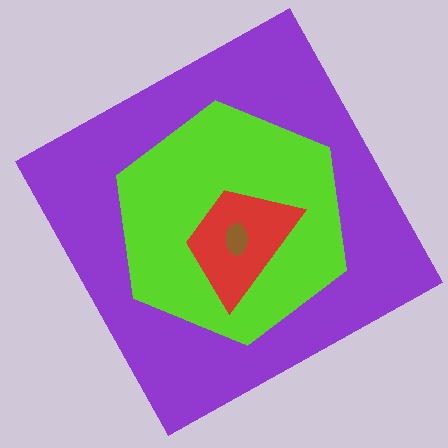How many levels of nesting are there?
4.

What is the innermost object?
The brown ellipse.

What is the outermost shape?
The purple square.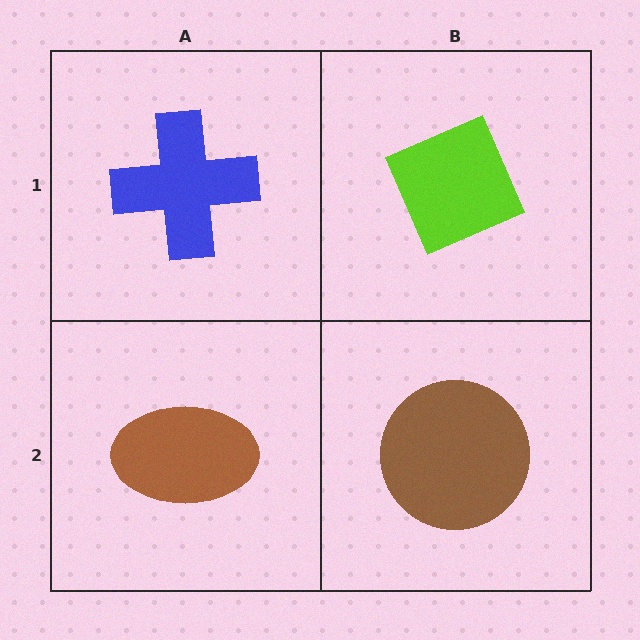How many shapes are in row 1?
2 shapes.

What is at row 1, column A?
A blue cross.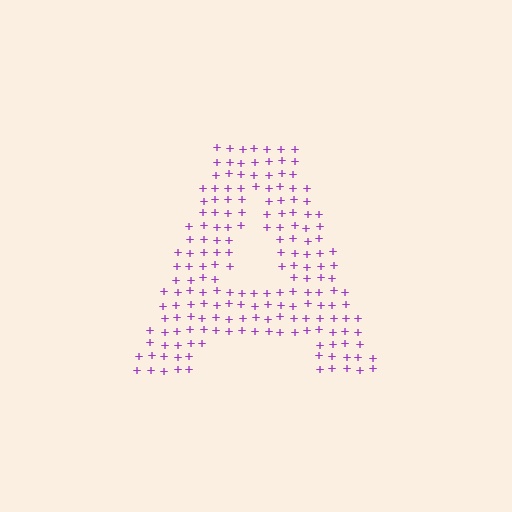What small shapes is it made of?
It is made of small plus signs.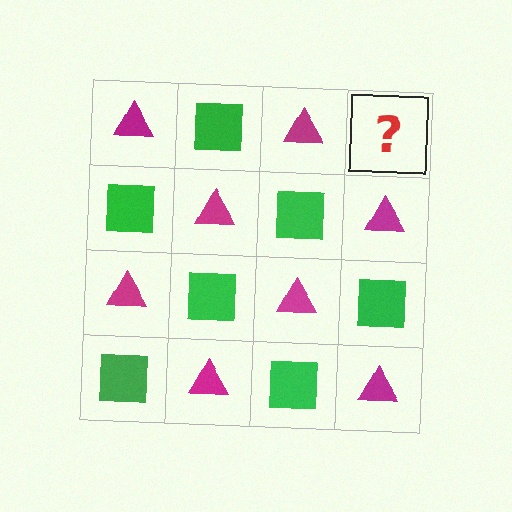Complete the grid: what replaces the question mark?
The question mark should be replaced with a green square.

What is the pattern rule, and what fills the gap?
The rule is that it alternates magenta triangle and green square in a checkerboard pattern. The gap should be filled with a green square.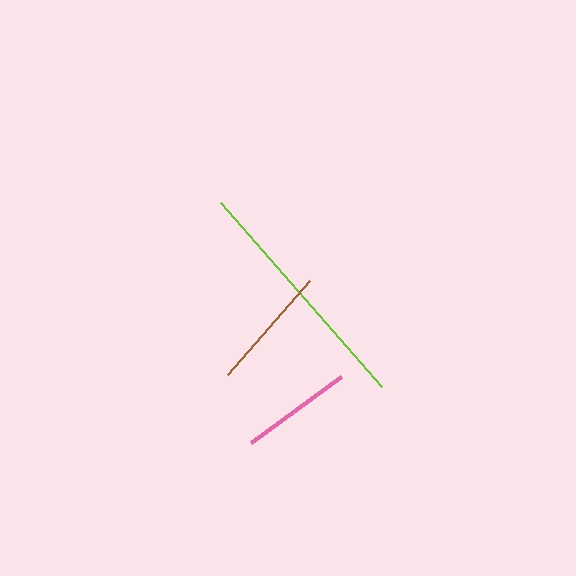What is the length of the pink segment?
The pink segment is approximately 111 pixels long.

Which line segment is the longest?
The lime line is the longest at approximately 244 pixels.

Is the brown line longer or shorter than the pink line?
The brown line is longer than the pink line.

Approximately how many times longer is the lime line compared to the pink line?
The lime line is approximately 2.2 times the length of the pink line.